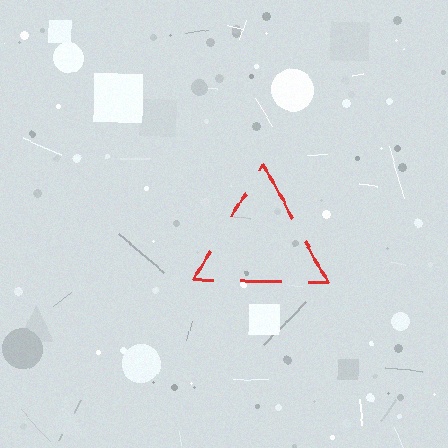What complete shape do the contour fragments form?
The contour fragments form a triangle.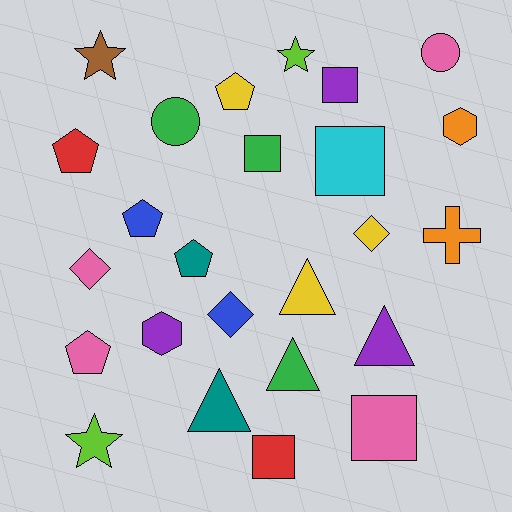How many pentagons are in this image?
There are 5 pentagons.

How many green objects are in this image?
There are 3 green objects.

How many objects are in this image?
There are 25 objects.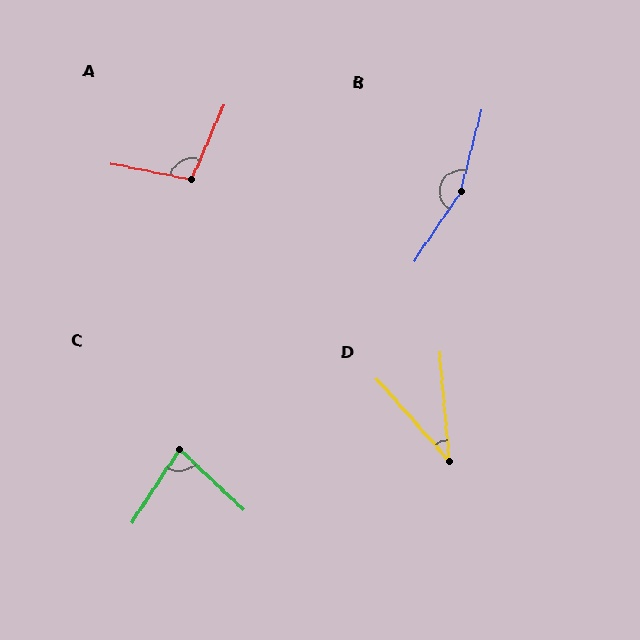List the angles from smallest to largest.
D (36°), C (80°), A (102°), B (160°).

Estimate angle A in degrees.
Approximately 102 degrees.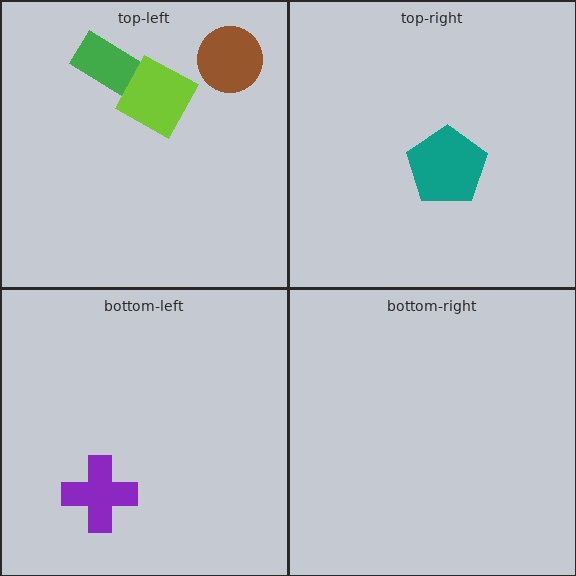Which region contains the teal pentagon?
The top-right region.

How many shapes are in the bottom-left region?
1.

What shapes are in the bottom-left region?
The purple cross.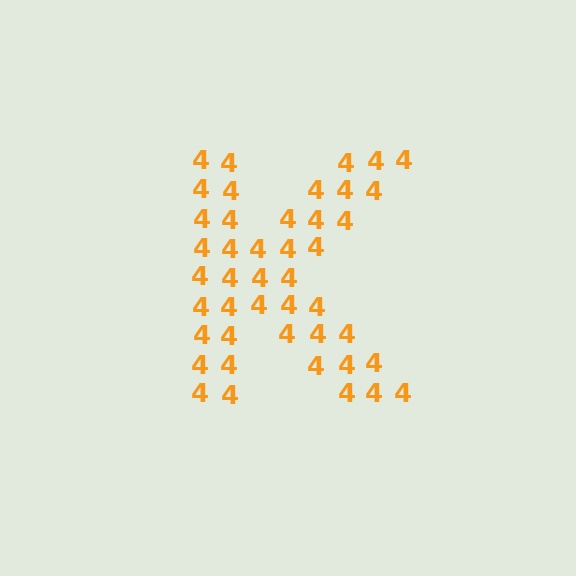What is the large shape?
The large shape is the letter K.